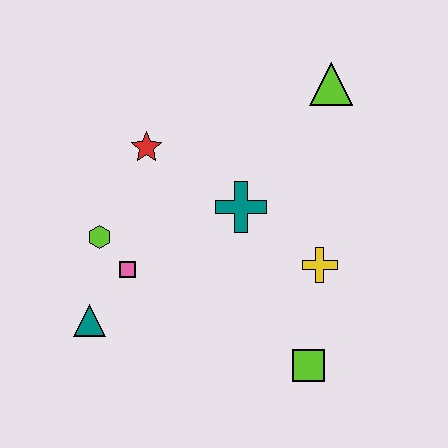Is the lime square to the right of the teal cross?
Yes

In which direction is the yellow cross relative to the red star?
The yellow cross is to the right of the red star.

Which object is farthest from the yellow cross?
The teal triangle is farthest from the yellow cross.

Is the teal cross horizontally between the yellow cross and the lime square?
No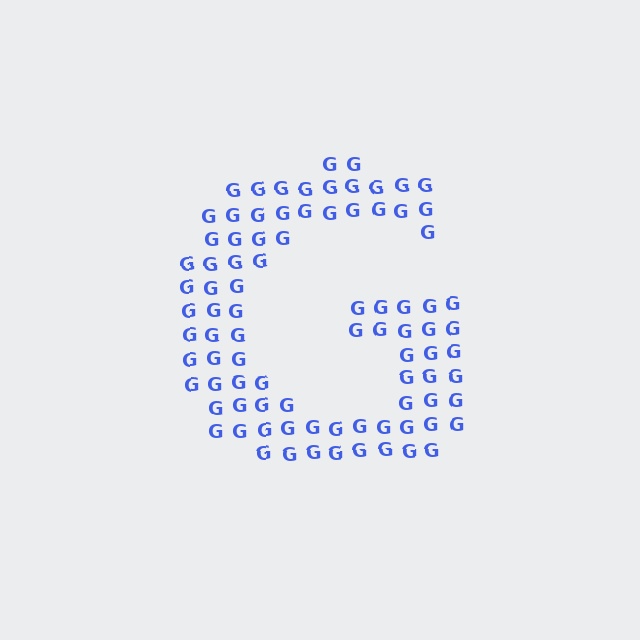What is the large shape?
The large shape is the letter G.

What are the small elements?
The small elements are letter G's.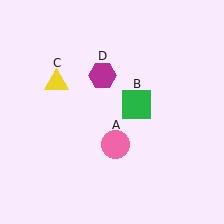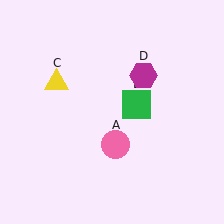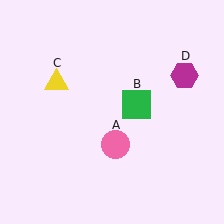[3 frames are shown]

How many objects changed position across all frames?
1 object changed position: magenta hexagon (object D).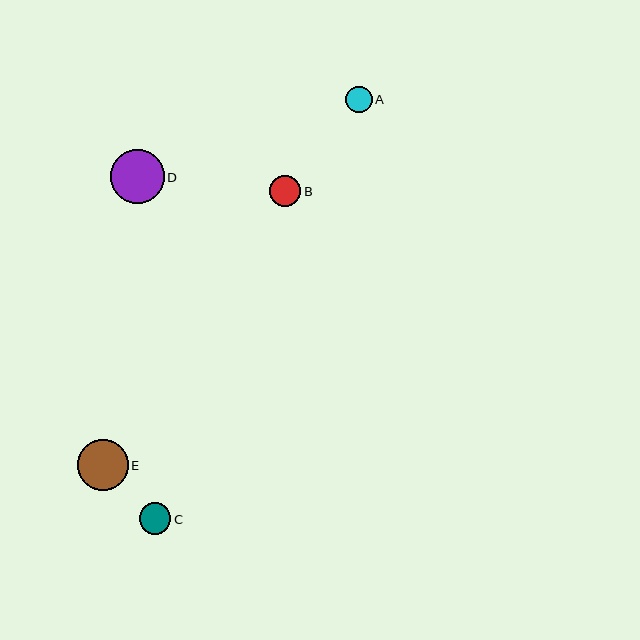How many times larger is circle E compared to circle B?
Circle E is approximately 1.6 times the size of circle B.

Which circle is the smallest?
Circle A is the smallest with a size of approximately 27 pixels.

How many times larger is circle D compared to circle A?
Circle D is approximately 2.0 times the size of circle A.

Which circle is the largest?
Circle D is the largest with a size of approximately 53 pixels.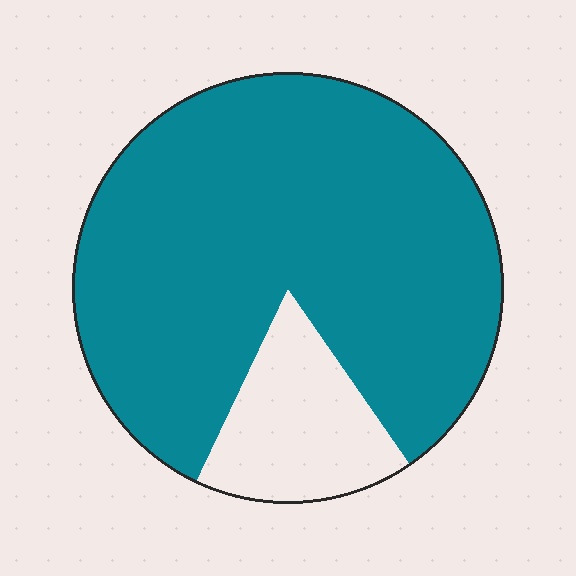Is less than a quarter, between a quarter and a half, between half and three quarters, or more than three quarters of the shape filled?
More than three quarters.